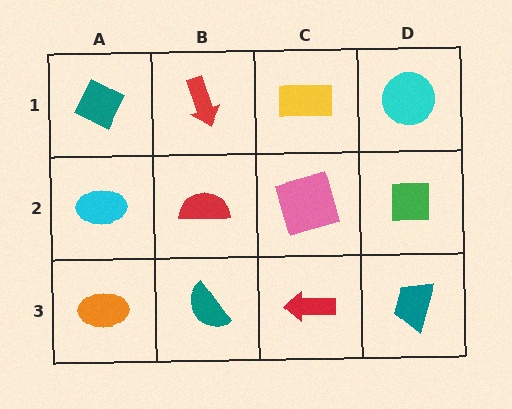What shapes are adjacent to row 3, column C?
A pink square (row 2, column C), a teal semicircle (row 3, column B), a teal trapezoid (row 3, column D).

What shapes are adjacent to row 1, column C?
A pink square (row 2, column C), a red arrow (row 1, column B), a cyan circle (row 1, column D).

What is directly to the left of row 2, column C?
A red semicircle.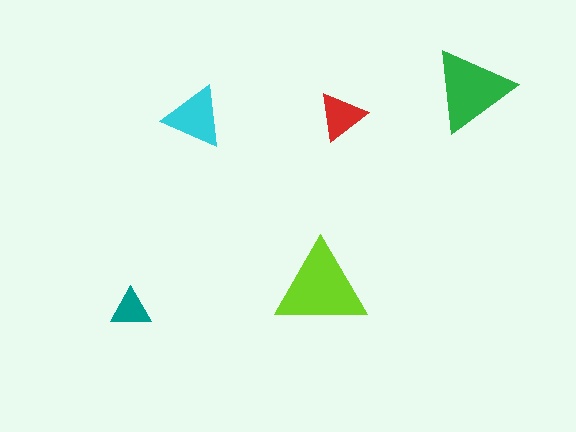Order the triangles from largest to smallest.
the lime one, the green one, the cyan one, the red one, the teal one.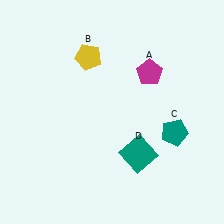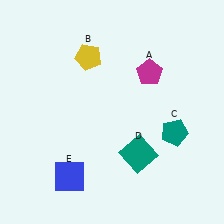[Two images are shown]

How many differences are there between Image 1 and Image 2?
There is 1 difference between the two images.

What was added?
A blue square (E) was added in Image 2.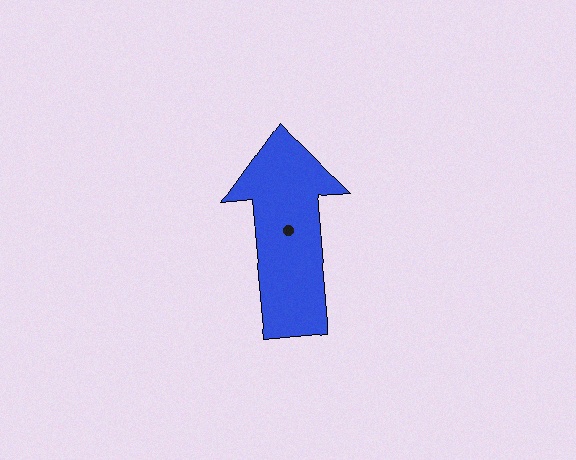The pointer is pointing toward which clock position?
Roughly 12 o'clock.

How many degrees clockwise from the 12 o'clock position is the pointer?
Approximately 355 degrees.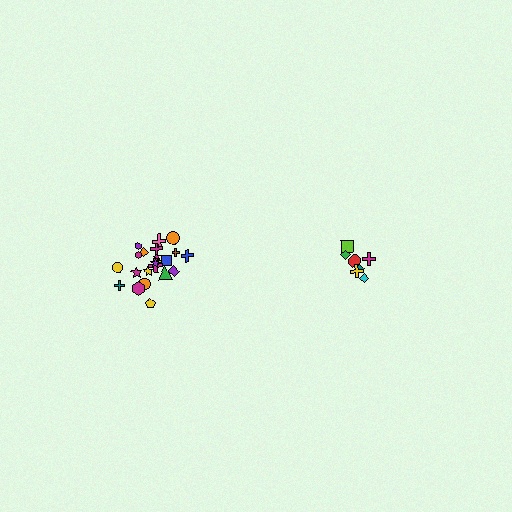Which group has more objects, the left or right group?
The left group.